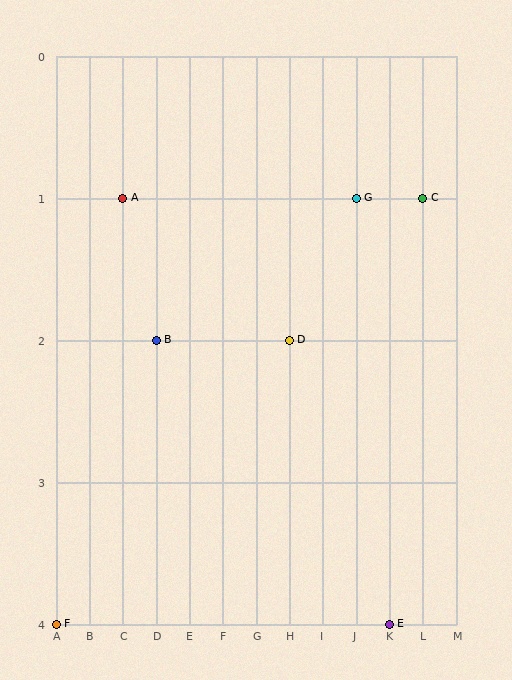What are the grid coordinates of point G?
Point G is at grid coordinates (J, 1).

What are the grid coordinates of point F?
Point F is at grid coordinates (A, 4).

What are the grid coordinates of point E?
Point E is at grid coordinates (K, 4).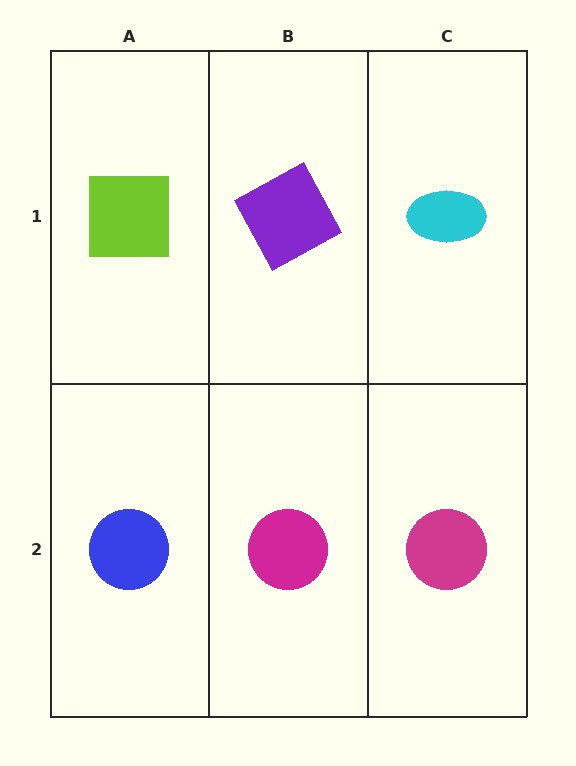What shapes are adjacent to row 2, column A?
A lime square (row 1, column A), a magenta circle (row 2, column B).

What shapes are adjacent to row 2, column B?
A purple square (row 1, column B), a blue circle (row 2, column A), a magenta circle (row 2, column C).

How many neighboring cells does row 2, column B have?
3.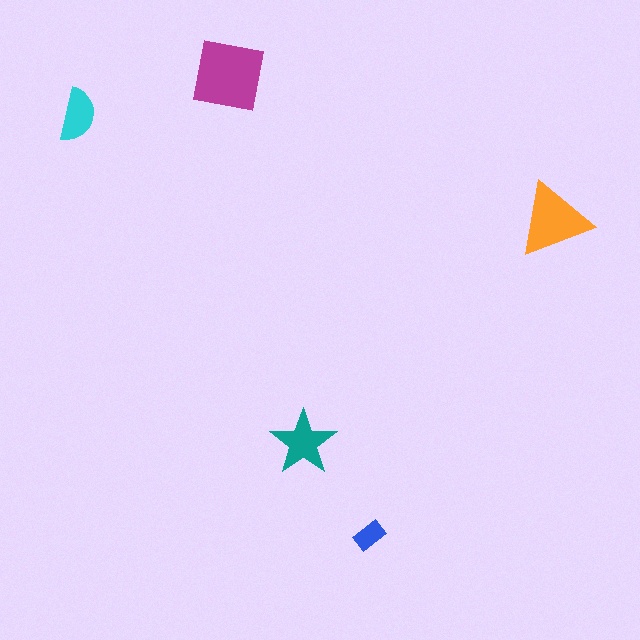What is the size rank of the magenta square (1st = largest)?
1st.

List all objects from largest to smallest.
The magenta square, the orange triangle, the teal star, the cyan semicircle, the blue rectangle.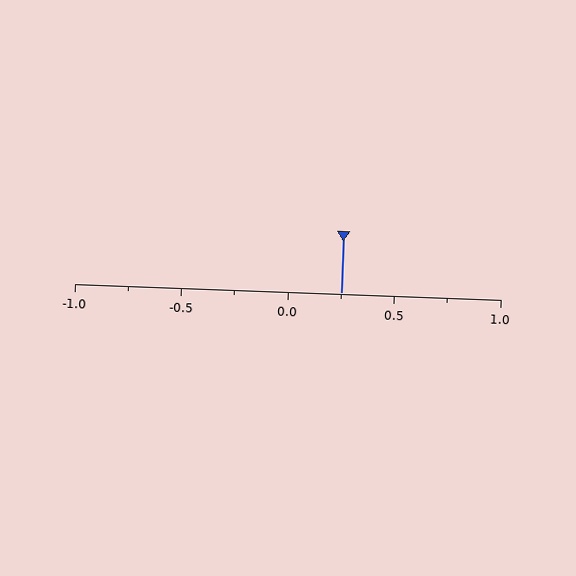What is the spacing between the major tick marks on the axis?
The major ticks are spaced 0.5 apart.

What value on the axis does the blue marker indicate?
The marker indicates approximately 0.25.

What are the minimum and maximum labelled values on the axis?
The axis runs from -1.0 to 1.0.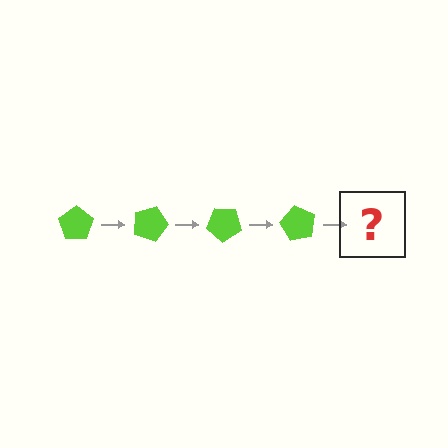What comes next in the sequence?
The next element should be a lime pentagon rotated 80 degrees.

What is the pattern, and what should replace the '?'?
The pattern is that the pentagon rotates 20 degrees each step. The '?' should be a lime pentagon rotated 80 degrees.